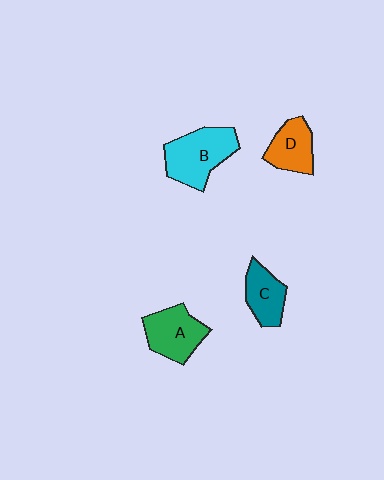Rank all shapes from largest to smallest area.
From largest to smallest: B (cyan), A (green), D (orange), C (teal).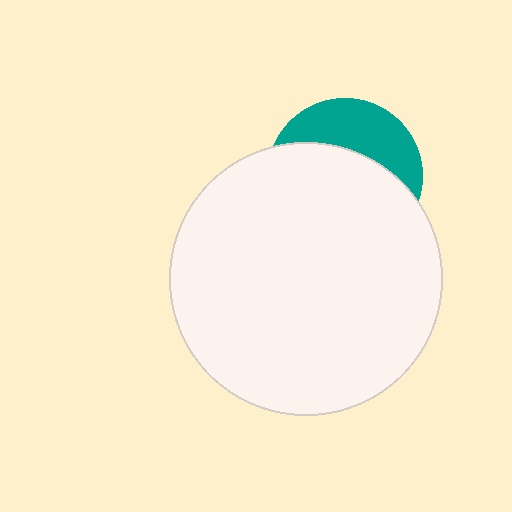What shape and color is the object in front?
The object in front is a white circle.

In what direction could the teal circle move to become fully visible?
The teal circle could move up. That would shift it out from behind the white circle entirely.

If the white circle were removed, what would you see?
You would see the complete teal circle.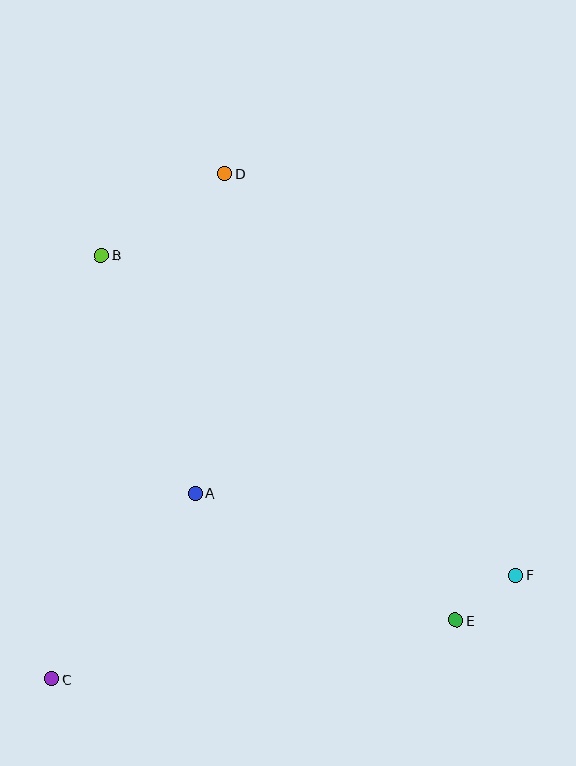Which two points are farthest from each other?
Points C and D are farthest from each other.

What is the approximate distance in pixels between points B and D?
The distance between B and D is approximately 149 pixels.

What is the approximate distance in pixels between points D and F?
The distance between D and F is approximately 496 pixels.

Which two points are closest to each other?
Points E and F are closest to each other.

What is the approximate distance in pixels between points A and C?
The distance between A and C is approximately 234 pixels.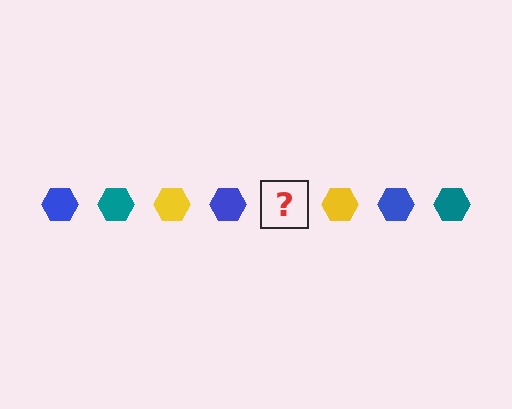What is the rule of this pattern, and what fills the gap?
The rule is that the pattern cycles through blue, teal, yellow hexagons. The gap should be filled with a teal hexagon.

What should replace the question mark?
The question mark should be replaced with a teal hexagon.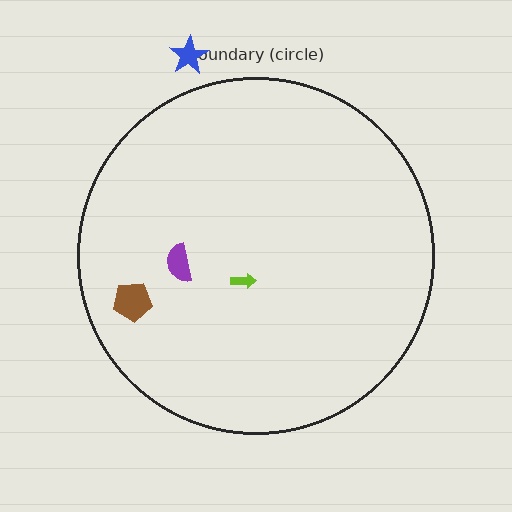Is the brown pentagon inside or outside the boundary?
Inside.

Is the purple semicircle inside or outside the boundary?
Inside.